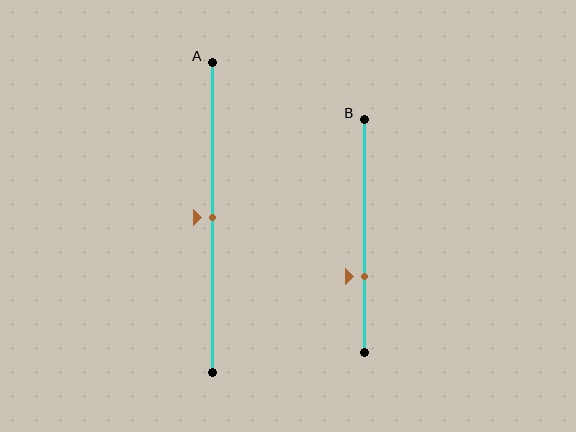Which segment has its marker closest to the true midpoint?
Segment A has its marker closest to the true midpoint.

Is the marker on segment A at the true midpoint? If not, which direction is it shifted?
Yes, the marker on segment A is at the true midpoint.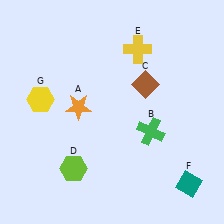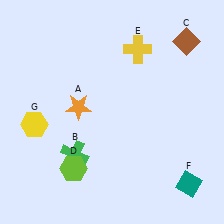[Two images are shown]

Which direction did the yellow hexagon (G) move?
The yellow hexagon (G) moved down.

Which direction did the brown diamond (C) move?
The brown diamond (C) moved up.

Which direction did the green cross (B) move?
The green cross (B) moved left.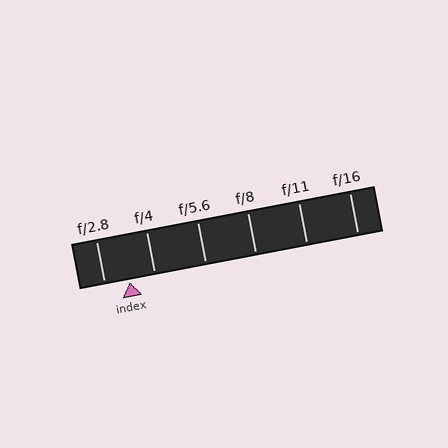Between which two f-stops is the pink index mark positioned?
The index mark is between f/2.8 and f/4.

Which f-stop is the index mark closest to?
The index mark is closest to f/2.8.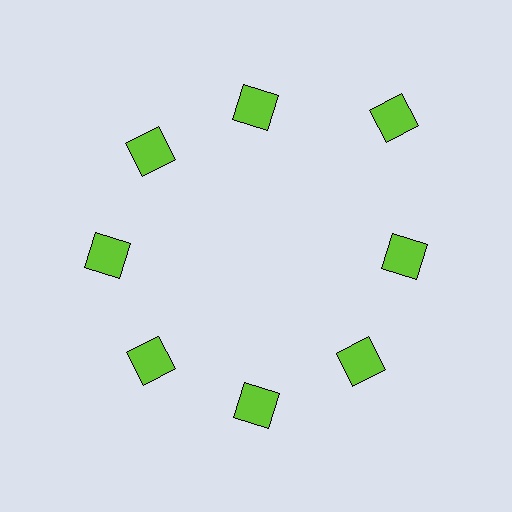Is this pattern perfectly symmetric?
No. The 8 lime squares are arranged in a ring, but one element near the 2 o'clock position is pushed outward from the center, breaking the 8-fold rotational symmetry.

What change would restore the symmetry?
The symmetry would be restored by moving it inward, back onto the ring so that all 8 squares sit at equal angles and equal distance from the center.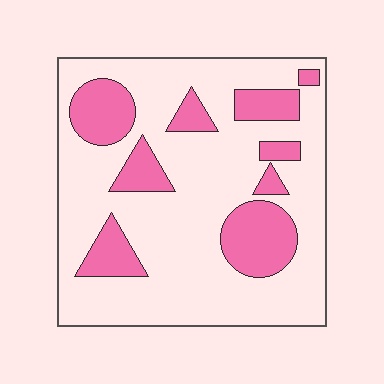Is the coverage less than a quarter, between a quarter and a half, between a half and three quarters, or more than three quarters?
Less than a quarter.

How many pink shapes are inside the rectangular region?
9.